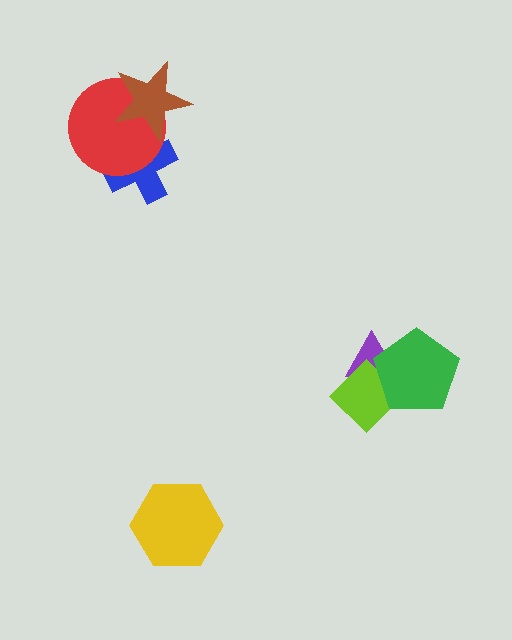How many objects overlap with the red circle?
2 objects overlap with the red circle.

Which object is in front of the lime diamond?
The green pentagon is in front of the lime diamond.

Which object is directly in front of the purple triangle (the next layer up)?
The lime diamond is directly in front of the purple triangle.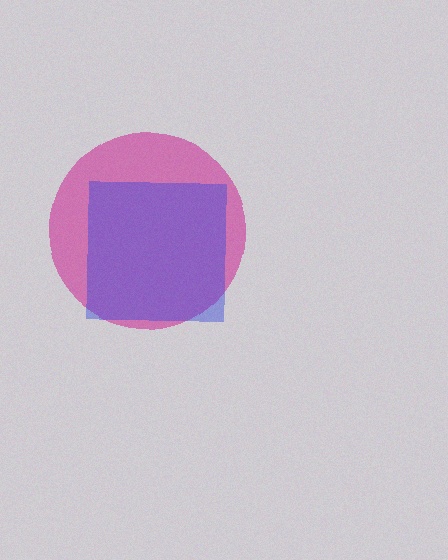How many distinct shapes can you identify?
There are 2 distinct shapes: a magenta circle, a blue square.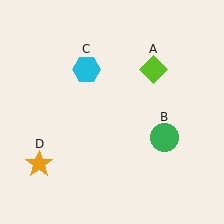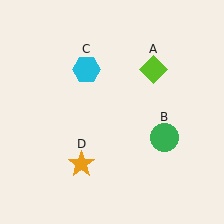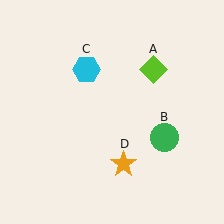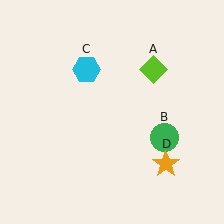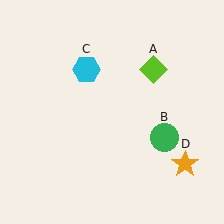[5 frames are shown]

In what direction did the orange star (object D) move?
The orange star (object D) moved right.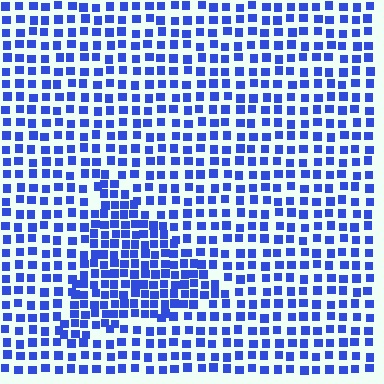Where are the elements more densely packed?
The elements are more densely packed inside the triangle boundary.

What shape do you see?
I see a triangle.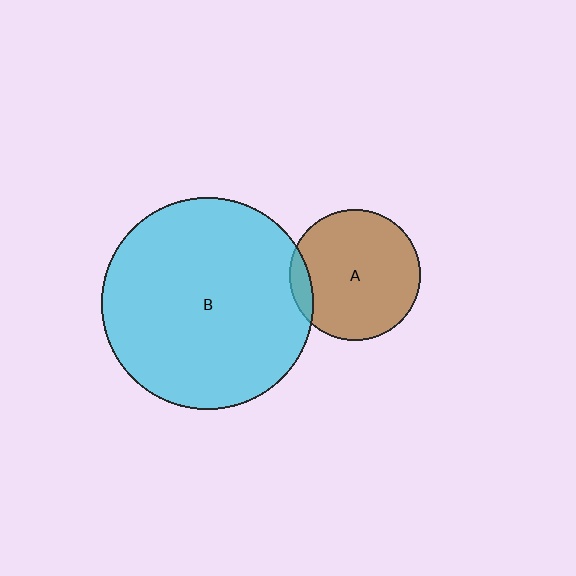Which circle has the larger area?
Circle B (cyan).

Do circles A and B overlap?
Yes.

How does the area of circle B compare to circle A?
Approximately 2.6 times.